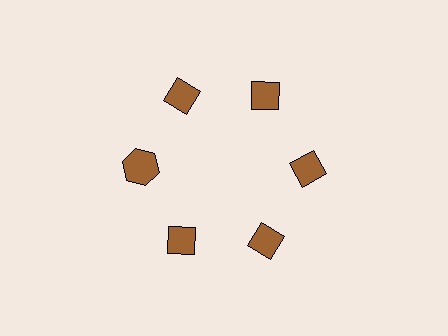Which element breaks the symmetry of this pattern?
The brown hexagon at roughly the 9 o'clock position breaks the symmetry. All other shapes are brown diamonds.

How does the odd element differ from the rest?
It has a different shape: hexagon instead of diamond.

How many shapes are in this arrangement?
There are 6 shapes arranged in a ring pattern.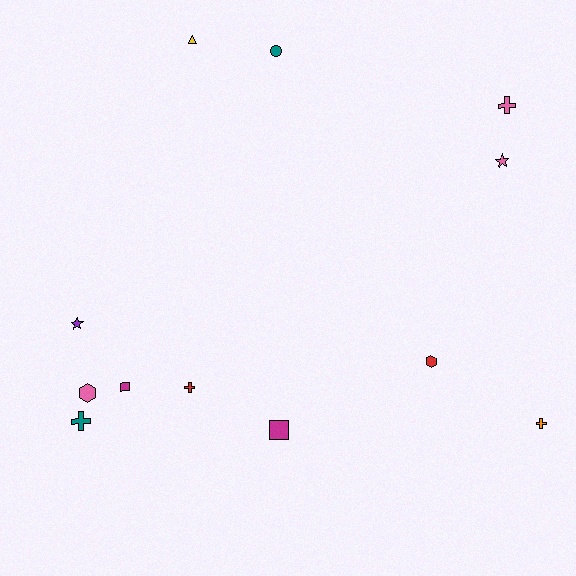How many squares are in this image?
There are 2 squares.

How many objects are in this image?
There are 12 objects.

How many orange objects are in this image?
There is 1 orange object.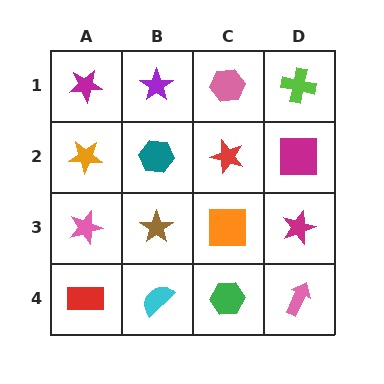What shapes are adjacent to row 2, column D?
A lime cross (row 1, column D), a magenta star (row 3, column D), a red star (row 2, column C).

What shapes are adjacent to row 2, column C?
A pink hexagon (row 1, column C), an orange square (row 3, column C), a teal hexagon (row 2, column B), a magenta square (row 2, column D).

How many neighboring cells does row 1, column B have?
3.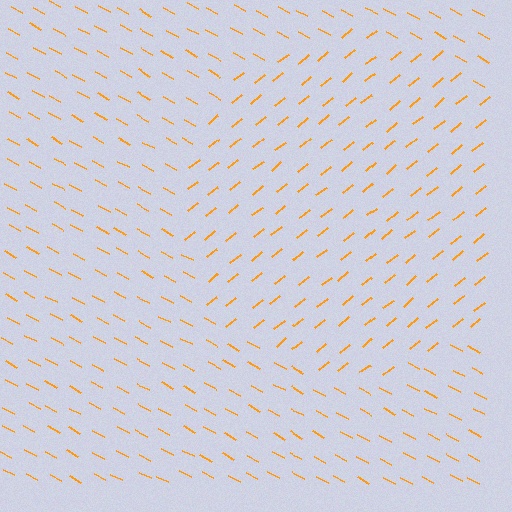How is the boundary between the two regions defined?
The boundary is defined purely by a change in line orientation (approximately 67 degrees difference). All lines are the same color and thickness.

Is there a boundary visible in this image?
Yes, there is a texture boundary formed by a change in line orientation.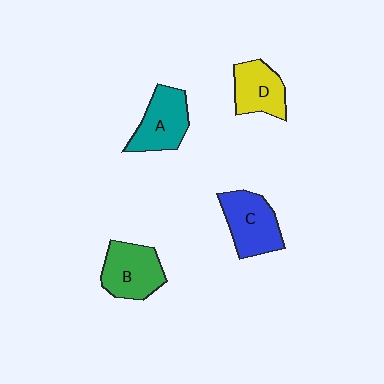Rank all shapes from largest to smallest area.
From largest to smallest: C (blue), B (green), A (teal), D (yellow).